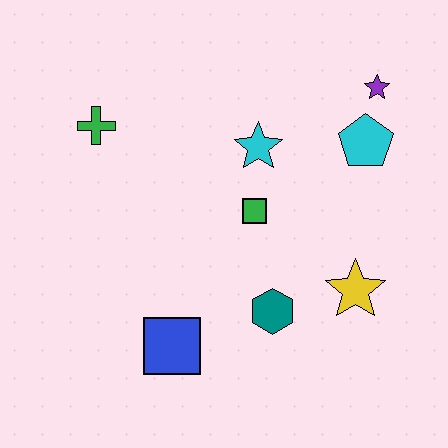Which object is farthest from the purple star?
The blue square is farthest from the purple star.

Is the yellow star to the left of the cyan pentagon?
Yes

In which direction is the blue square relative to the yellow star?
The blue square is to the left of the yellow star.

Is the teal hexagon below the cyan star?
Yes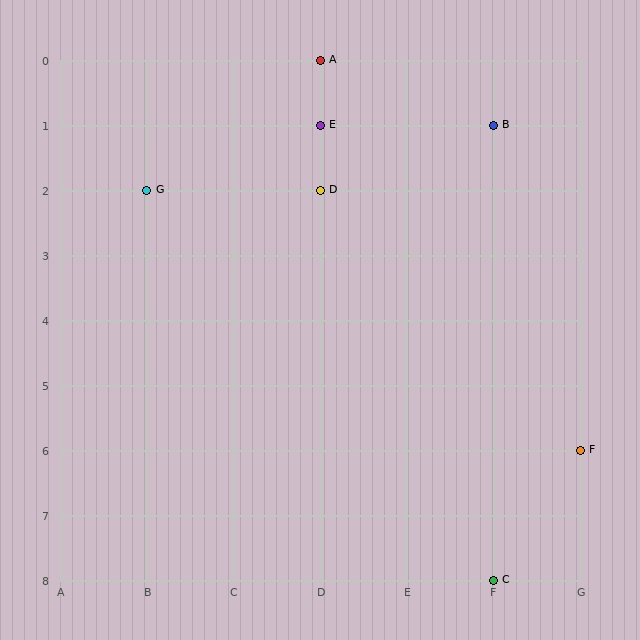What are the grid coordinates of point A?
Point A is at grid coordinates (D, 0).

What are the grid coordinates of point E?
Point E is at grid coordinates (D, 1).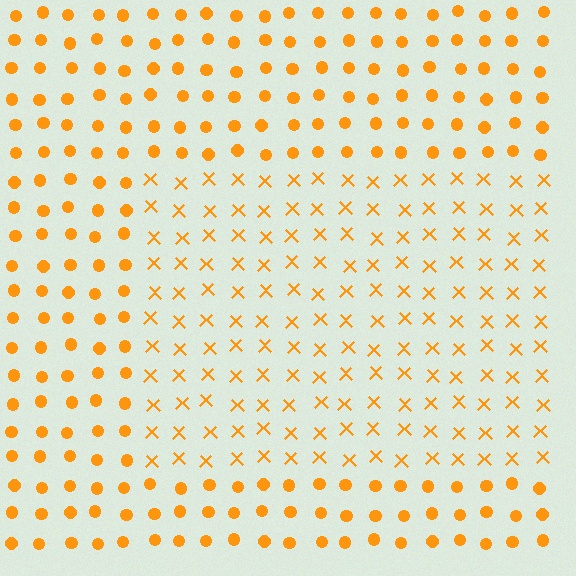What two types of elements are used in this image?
The image uses X marks inside the rectangle region and circles outside it.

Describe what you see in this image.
The image is filled with small orange elements arranged in a uniform grid. A rectangle-shaped region contains X marks, while the surrounding area contains circles. The boundary is defined purely by the change in element shape.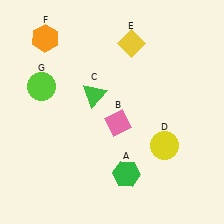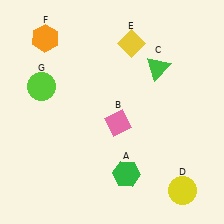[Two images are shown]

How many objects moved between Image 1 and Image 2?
2 objects moved between the two images.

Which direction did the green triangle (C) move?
The green triangle (C) moved right.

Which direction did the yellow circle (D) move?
The yellow circle (D) moved down.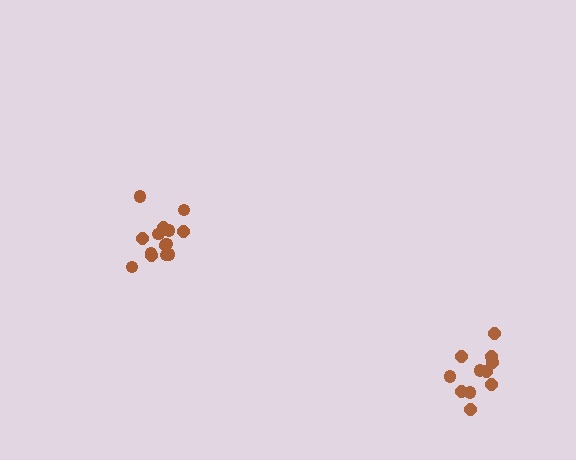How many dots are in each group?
Group 1: 11 dots, Group 2: 15 dots (26 total).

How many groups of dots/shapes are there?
There are 2 groups.